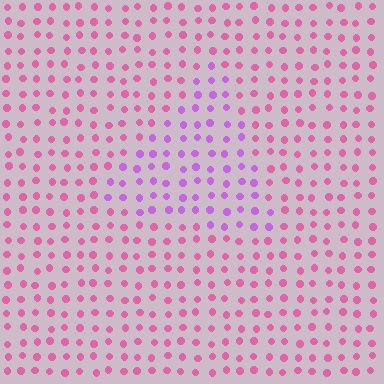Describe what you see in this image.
The image is filled with small pink elements in a uniform arrangement. A triangle-shaped region is visible where the elements are tinted to a slightly different hue, forming a subtle color boundary.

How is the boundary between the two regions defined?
The boundary is defined purely by a slight shift in hue (about 40 degrees). Spacing, size, and orientation are identical on both sides.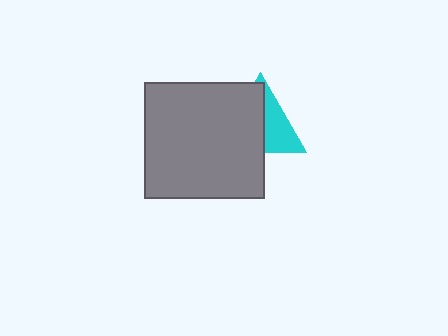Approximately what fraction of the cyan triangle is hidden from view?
Roughly 59% of the cyan triangle is hidden behind the gray rectangle.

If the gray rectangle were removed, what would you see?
You would see the complete cyan triangle.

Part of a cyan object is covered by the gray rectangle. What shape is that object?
It is a triangle.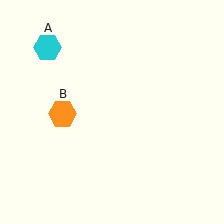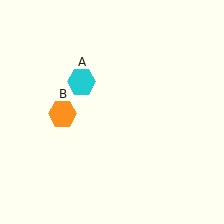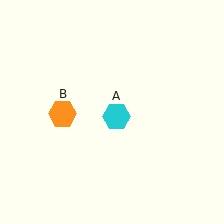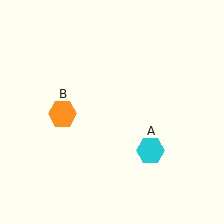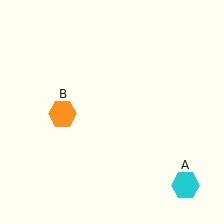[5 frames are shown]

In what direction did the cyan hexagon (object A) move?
The cyan hexagon (object A) moved down and to the right.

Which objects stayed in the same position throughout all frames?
Orange hexagon (object B) remained stationary.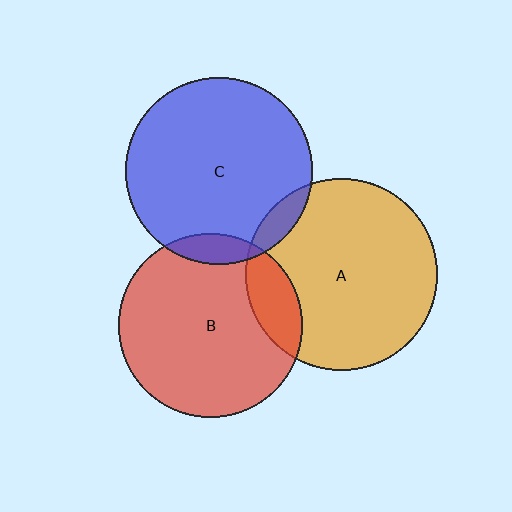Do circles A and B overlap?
Yes.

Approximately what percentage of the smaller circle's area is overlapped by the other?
Approximately 15%.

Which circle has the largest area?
Circle A (orange).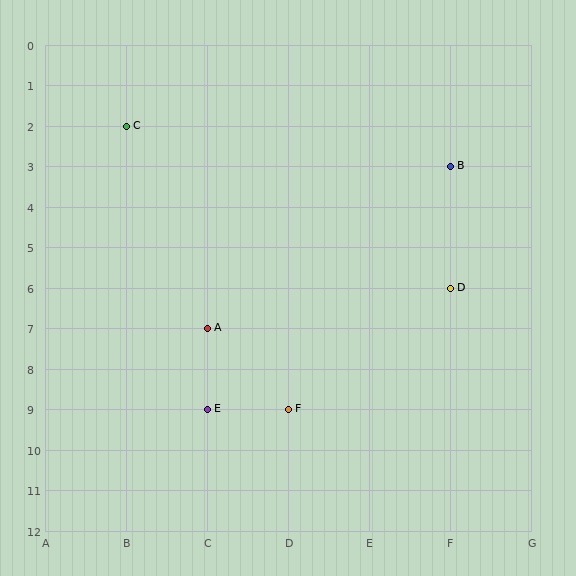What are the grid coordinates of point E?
Point E is at grid coordinates (C, 9).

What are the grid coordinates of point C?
Point C is at grid coordinates (B, 2).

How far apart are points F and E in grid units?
Points F and E are 1 column apart.